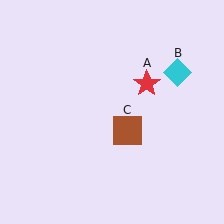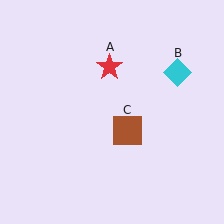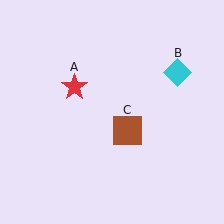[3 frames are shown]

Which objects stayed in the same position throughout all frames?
Cyan diamond (object B) and brown square (object C) remained stationary.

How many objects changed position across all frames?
1 object changed position: red star (object A).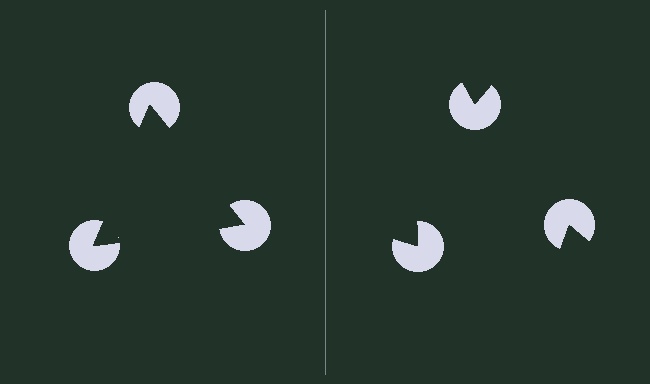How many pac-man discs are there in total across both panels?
6 — 3 on each side.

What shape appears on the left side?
An illusory triangle.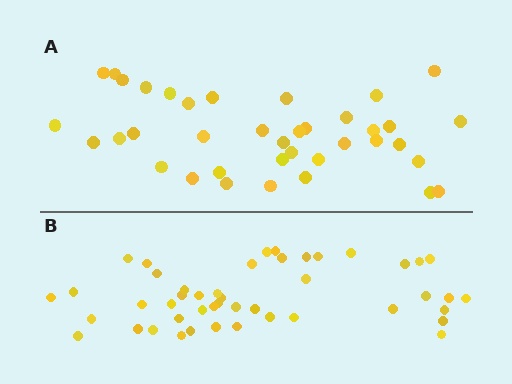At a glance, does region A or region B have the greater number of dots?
Region B (the bottom region) has more dots.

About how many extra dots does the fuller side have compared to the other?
Region B has roughly 8 or so more dots than region A.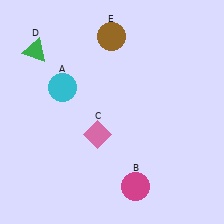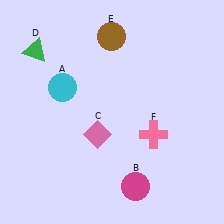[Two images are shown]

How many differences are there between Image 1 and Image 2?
There is 1 difference between the two images.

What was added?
A pink cross (F) was added in Image 2.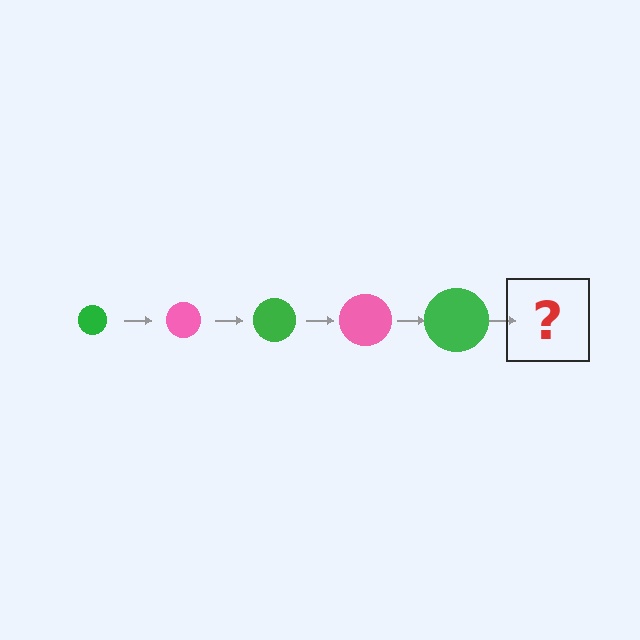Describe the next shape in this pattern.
It should be a pink circle, larger than the previous one.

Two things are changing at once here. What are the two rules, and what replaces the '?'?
The two rules are that the circle grows larger each step and the color cycles through green and pink. The '?' should be a pink circle, larger than the previous one.